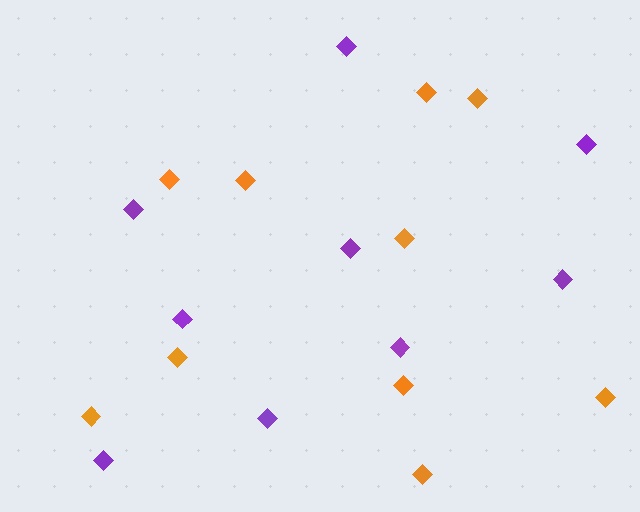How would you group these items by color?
There are 2 groups: one group of purple diamonds (9) and one group of orange diamonds (10).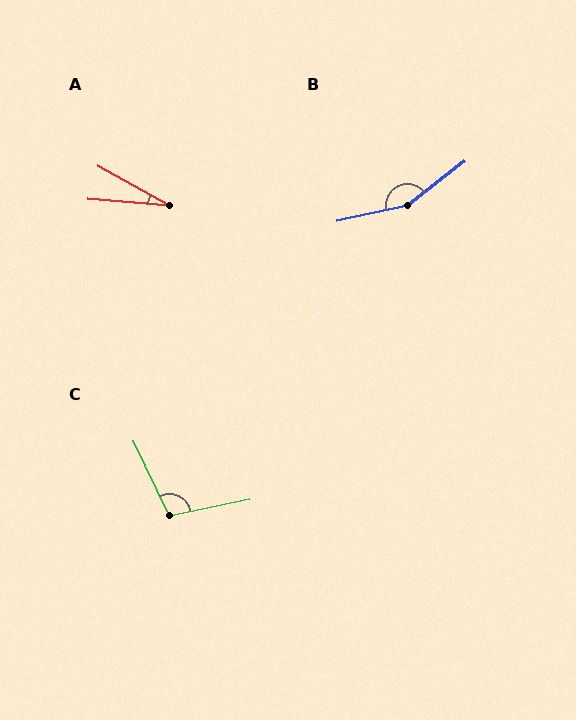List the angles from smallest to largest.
A (25°), C (104°), B (155°).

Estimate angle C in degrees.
Approximately 104 degrees.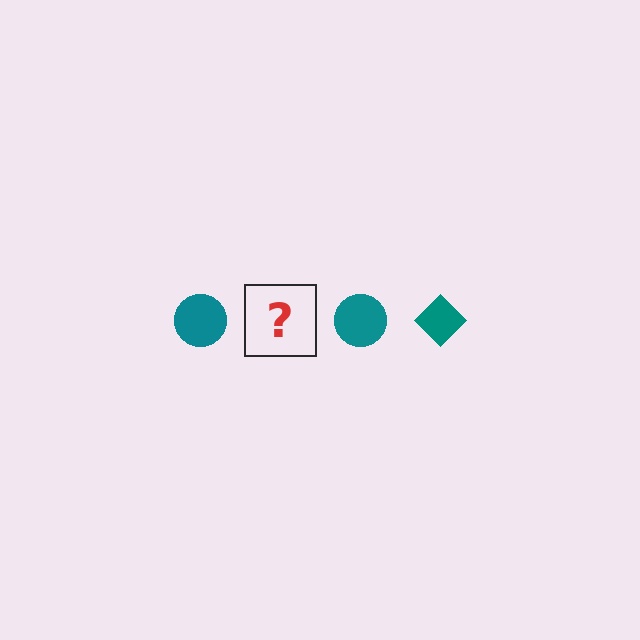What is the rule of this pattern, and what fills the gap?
The rule is that the pattern cycles through circle, diamond shapes in teal. The gap should be filled with a teal diamond.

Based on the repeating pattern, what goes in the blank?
The blank should be a teal diamond.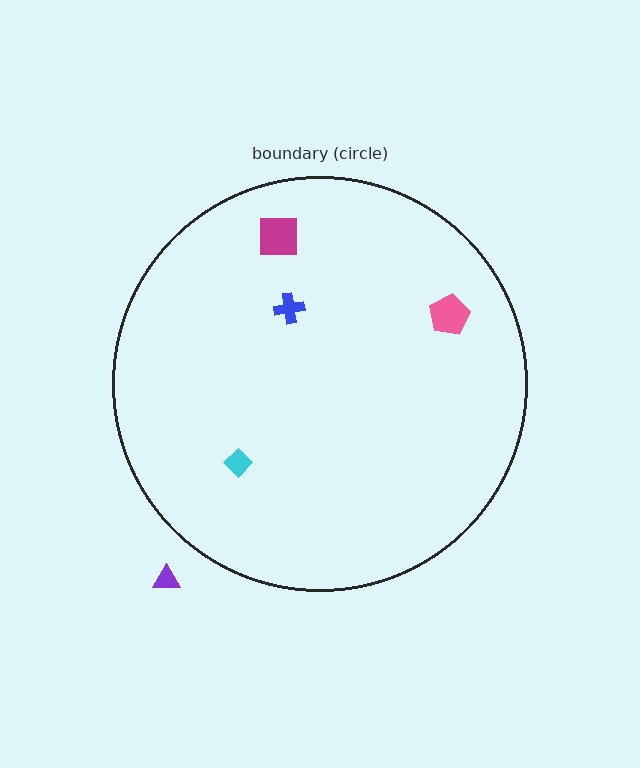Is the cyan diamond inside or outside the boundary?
Inside.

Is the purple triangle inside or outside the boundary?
Outside.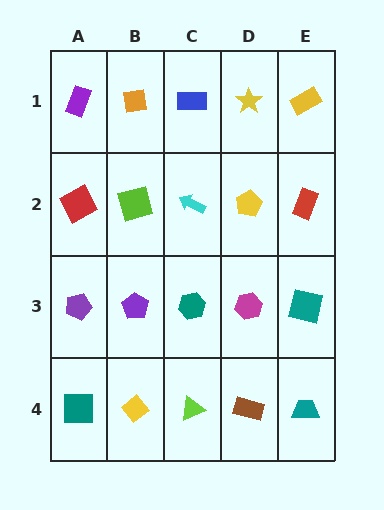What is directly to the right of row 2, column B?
A cyan arrow.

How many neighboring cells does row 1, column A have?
2.